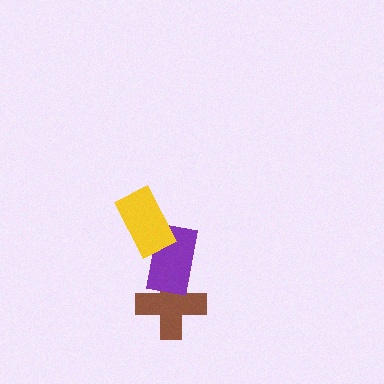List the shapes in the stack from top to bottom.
From top to bottom: the yellow rectangle, the purple rectangle, the brown cross.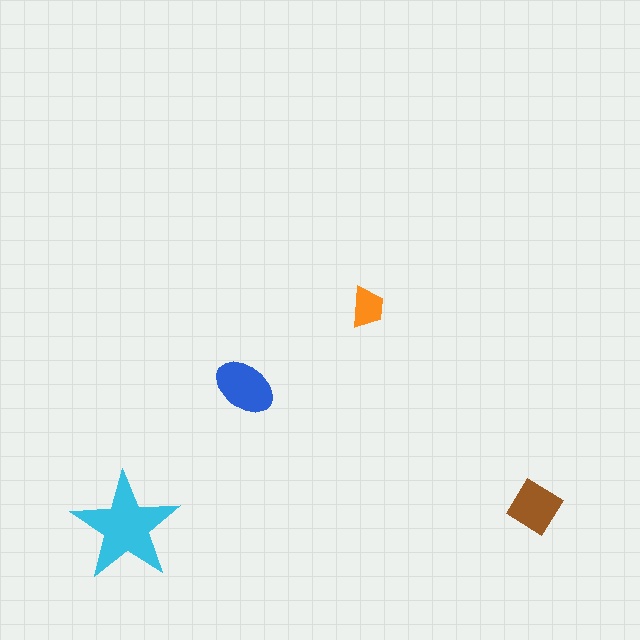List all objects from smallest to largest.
The orange trapezoid, the brown diamond, the blue ellipse, the cyan star.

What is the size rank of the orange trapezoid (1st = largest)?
4th.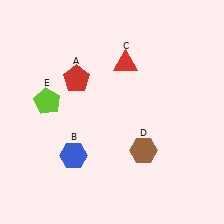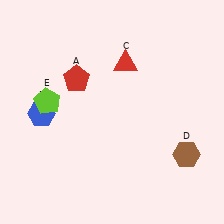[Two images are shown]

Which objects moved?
The objects that moved are: the blue hexagon (B), the brown hexagon (D).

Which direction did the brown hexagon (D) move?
The brown hexagon (D) moved right.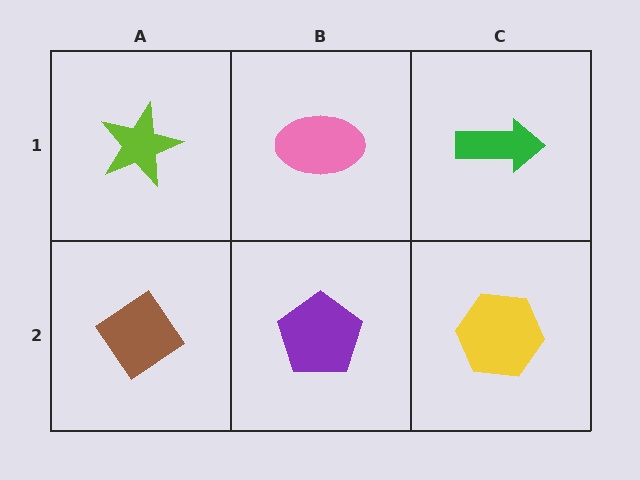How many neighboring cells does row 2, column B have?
3.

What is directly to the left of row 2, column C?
A purple pentagon.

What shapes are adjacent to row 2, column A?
A lime star (row 1, column A), a purple pentagon (row 2, column B).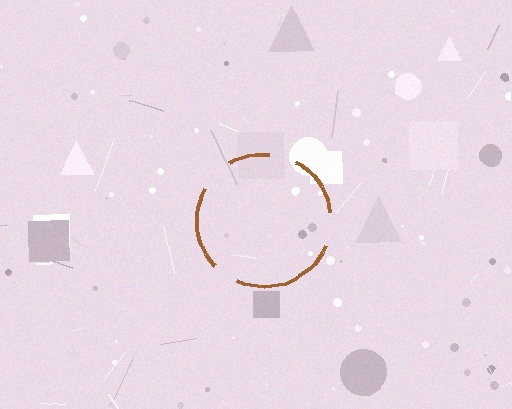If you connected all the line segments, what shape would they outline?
They would outline a circle.